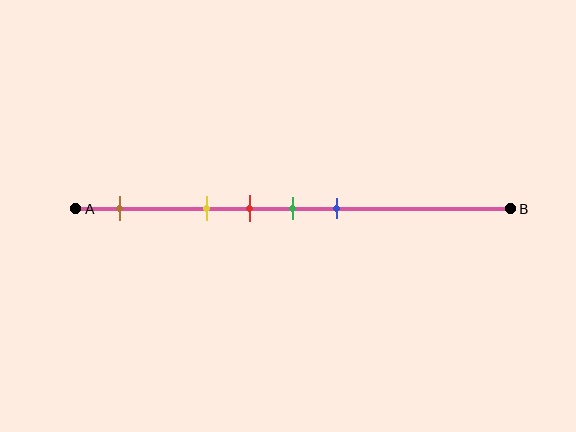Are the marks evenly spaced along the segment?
No, the marks are not evenly spaced.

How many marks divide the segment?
There are 5 marks dividing the segment.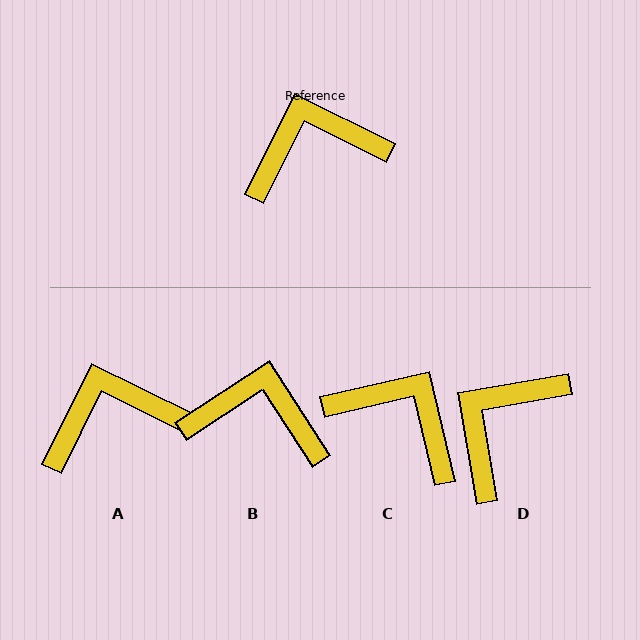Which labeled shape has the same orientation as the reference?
A.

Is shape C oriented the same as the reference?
No, it is off by about 51 degrees.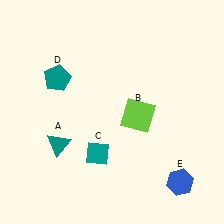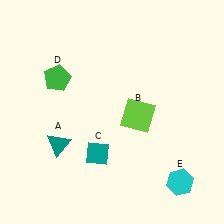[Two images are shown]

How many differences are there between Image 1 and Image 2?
There are 2 differences between the two images.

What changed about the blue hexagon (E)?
In Image 1, E is blue. In Image 2, it changed to cyan.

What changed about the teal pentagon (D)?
In Image 1, D is teal. In Image 2, it changed to green.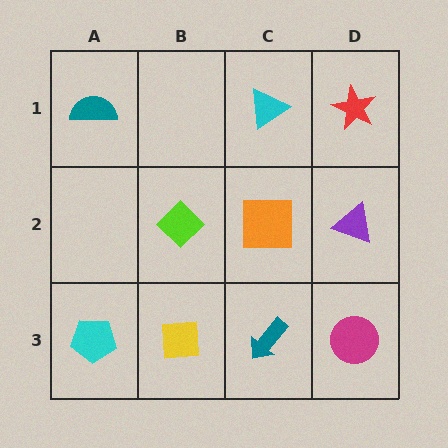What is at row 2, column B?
A lime diamond.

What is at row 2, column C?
An orange square.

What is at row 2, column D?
A purple triangle.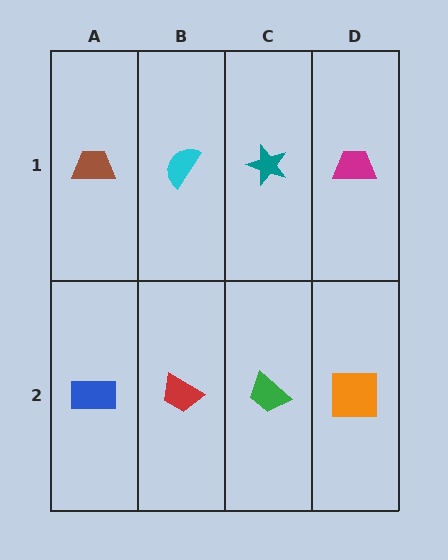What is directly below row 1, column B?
A red trapezoid.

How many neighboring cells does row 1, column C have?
3.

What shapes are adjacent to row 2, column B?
A cyan semicircle (row 1, column B), a blue rectangle (row 2, column A), a green trapezoid (row 2, column C).